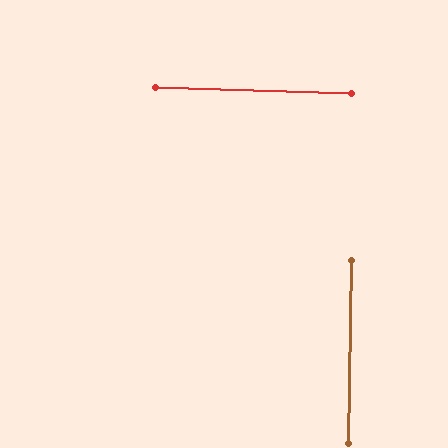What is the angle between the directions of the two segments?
Approximately 89 degrees.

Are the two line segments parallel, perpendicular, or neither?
Perpendicular — they meet at approximately 89°.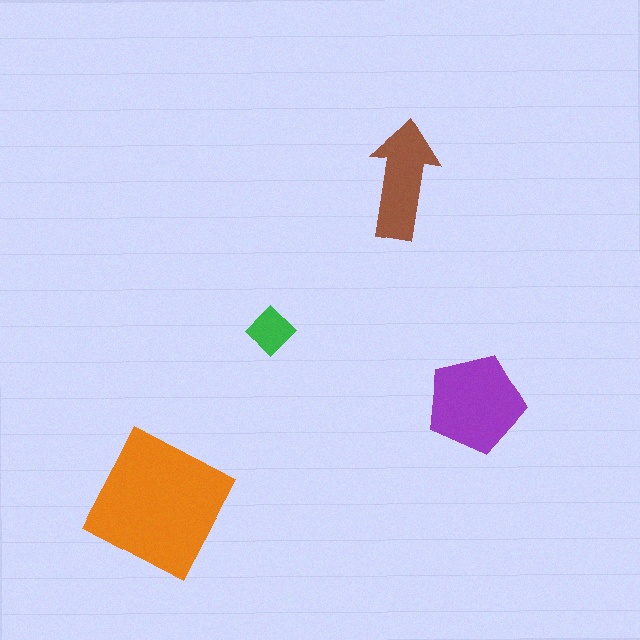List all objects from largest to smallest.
The orange square, the purple pentagon, the brown arrow, the green diamond.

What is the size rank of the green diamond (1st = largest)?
4th.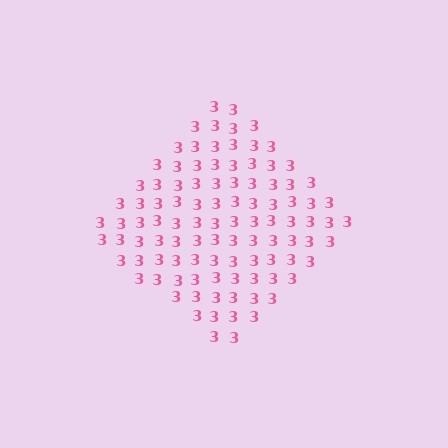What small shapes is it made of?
It is made of small digit 3's.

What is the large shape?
The large shape is a diamond.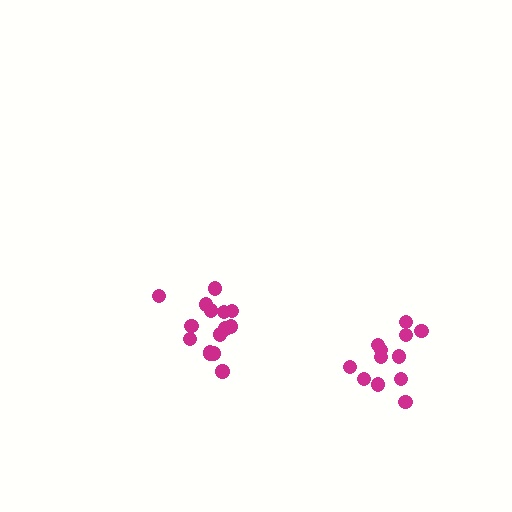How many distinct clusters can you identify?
There are 2 distinct clusters.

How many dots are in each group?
Group 1: 15 dots, Group 2: 12 dots (27 total).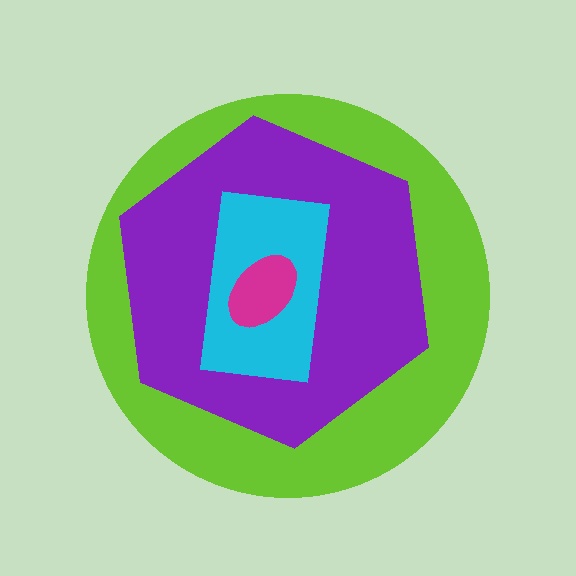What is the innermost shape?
The magenta ellipse.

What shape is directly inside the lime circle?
The purple hexagon.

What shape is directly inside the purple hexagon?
The cyan rectangle.